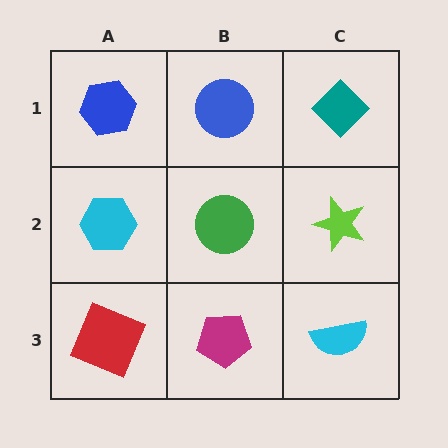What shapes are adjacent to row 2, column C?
A teal diamond (row 1, column C), a cyan semicircle (row 3, column C), a green circle (row 2, column B).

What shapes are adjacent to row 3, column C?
A lime star (row 2, column C), a magenta pentagon (row 3, column B).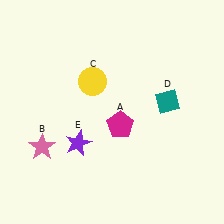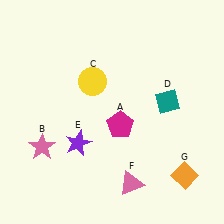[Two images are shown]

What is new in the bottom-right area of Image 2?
A pink triangle (F) was added in the bottom-right area of Image 2.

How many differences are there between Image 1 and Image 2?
There are 2 differences between the two images.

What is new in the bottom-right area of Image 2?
An orange diamond (G) was added in the bottom-right area of Image 2.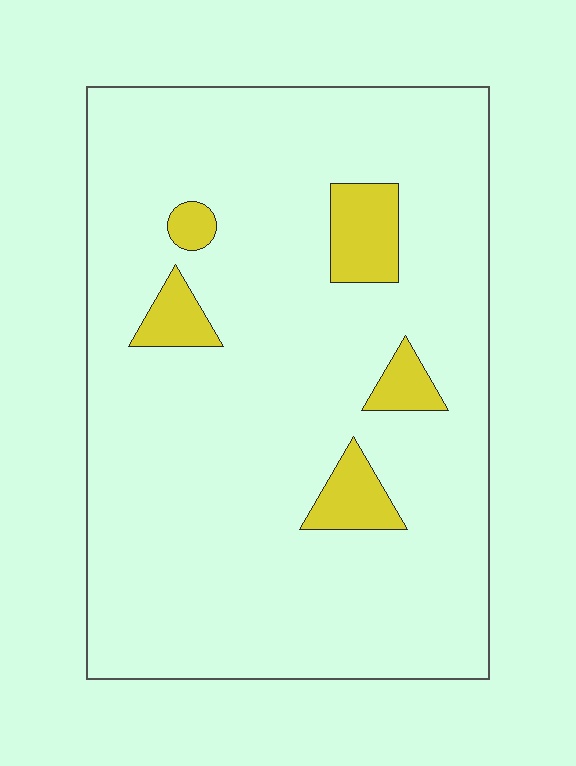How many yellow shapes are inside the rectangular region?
5.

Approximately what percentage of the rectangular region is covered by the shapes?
Approximately 10%.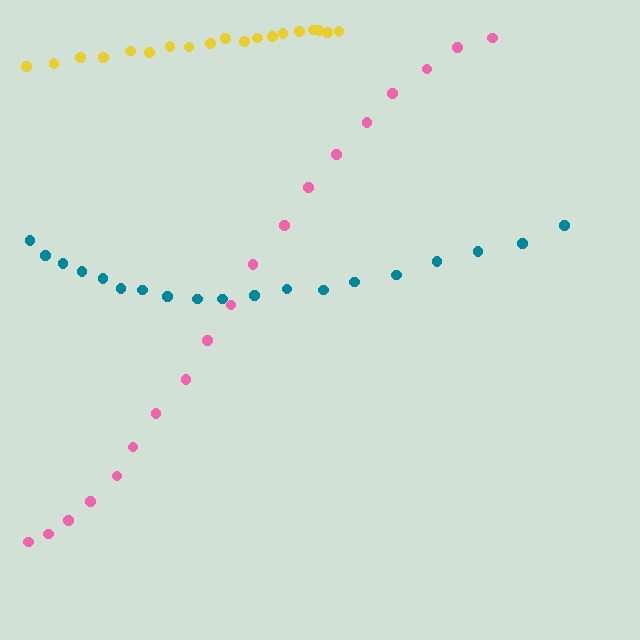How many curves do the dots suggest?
There are 3 distinct paths.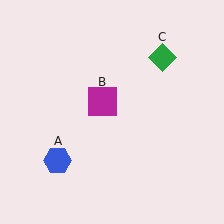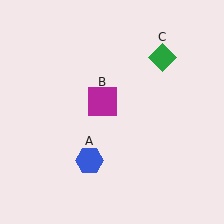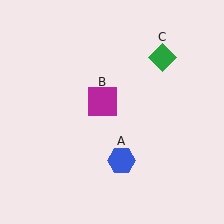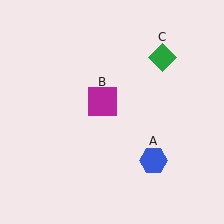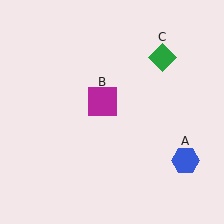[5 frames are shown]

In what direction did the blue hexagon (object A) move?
The blue hexagon (object A) moved right.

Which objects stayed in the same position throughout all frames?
Magenta square (object B) and green diamond (object C) remained stationary.